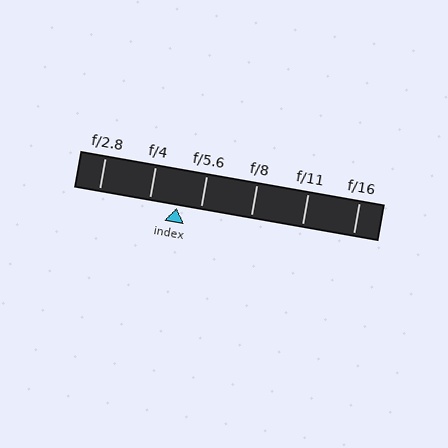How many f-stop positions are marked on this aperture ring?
There are 6 f-stop positions marked.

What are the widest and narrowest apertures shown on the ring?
The widest aperture shown is f/2.8 and the narrowest is f/16.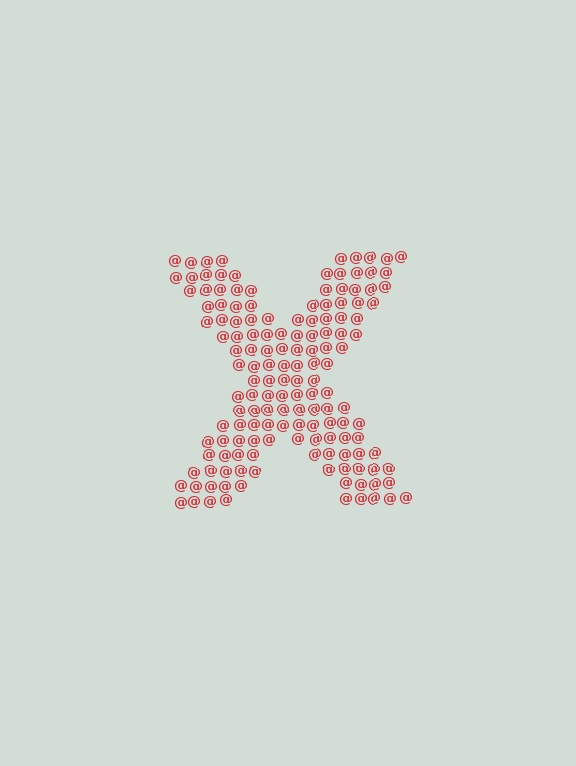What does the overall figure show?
The overall figure shows the letter X.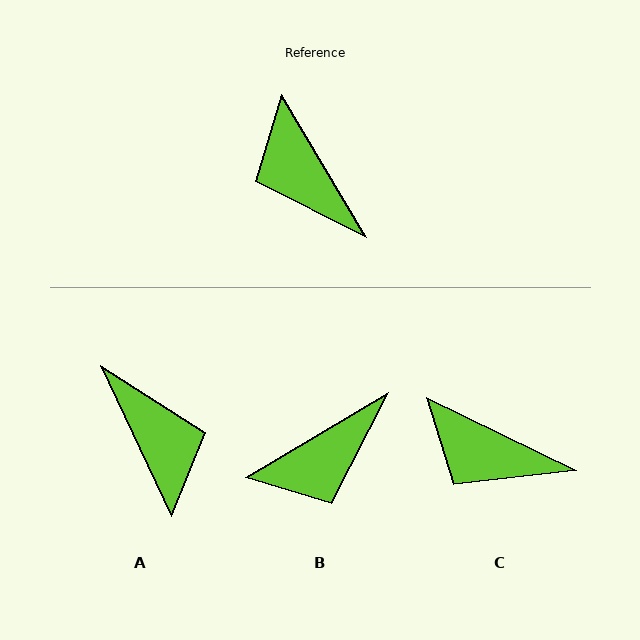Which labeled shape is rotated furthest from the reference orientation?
A, about 174 degrees away.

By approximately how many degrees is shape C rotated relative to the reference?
Approximately 33 degrees counter-clockwise.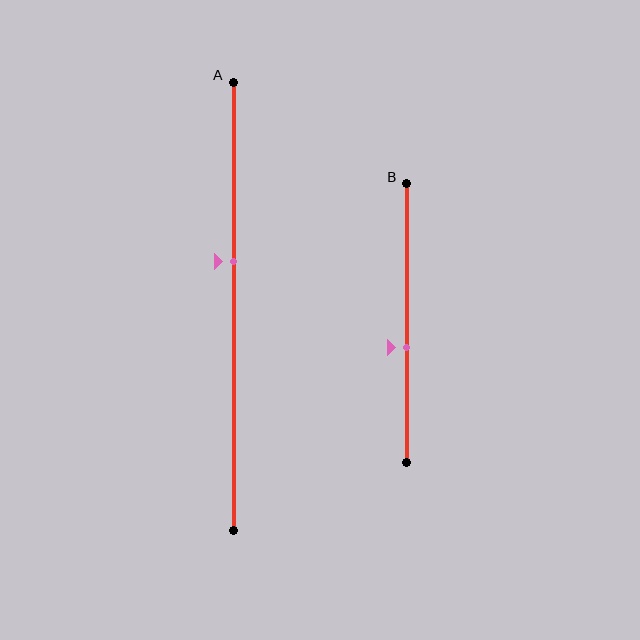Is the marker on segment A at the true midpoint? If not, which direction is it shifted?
No, the marker on segment A is shifted upward by about 10% of the segment length.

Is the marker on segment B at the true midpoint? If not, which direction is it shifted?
No, the marker on segment B is shifted downward by about 9% of the segment length.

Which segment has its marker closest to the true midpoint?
Segment B has its marker closest to the true midpoint.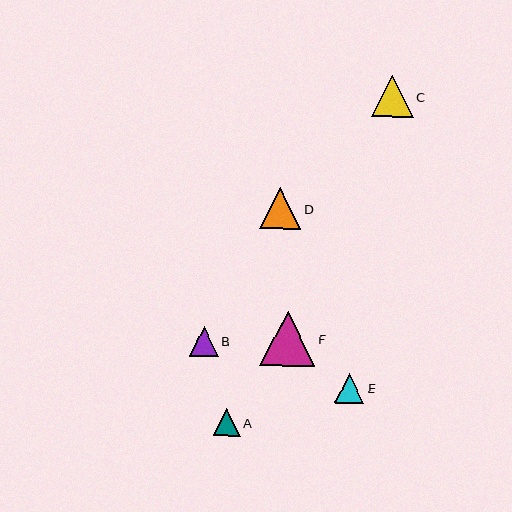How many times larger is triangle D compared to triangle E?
Triangle D is approximately 1.4 times the size of triangle E.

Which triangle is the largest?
Triangle F is the largest with a size of approximately 55 pixels.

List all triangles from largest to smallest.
From largest to smallest: F, C, D, E, B, A.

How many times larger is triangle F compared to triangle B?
Triangle F is approximately 1.9 times the size of triangle B.